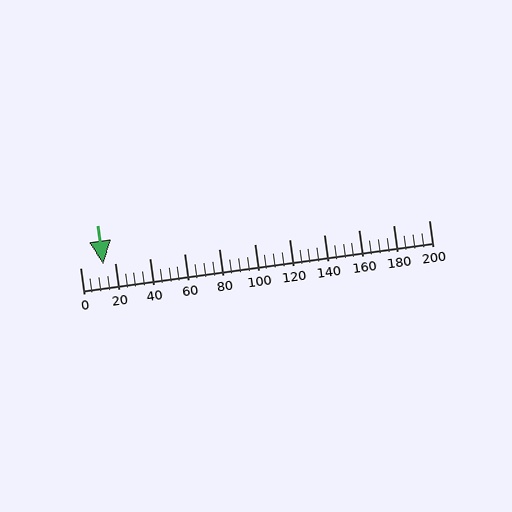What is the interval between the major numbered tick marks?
The major tick marks are spaced 20 units apart.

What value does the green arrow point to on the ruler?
The green arrow points to approximately 13.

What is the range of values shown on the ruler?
The ruler shows values from 0 to 200.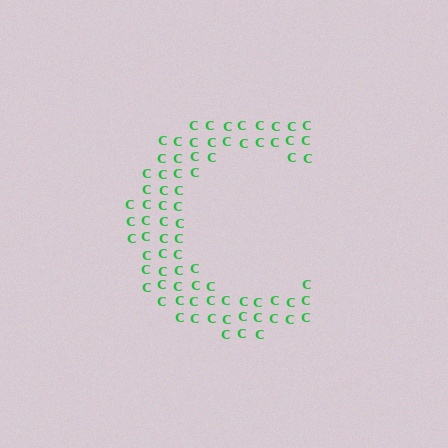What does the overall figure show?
The overall figure shows the letter C.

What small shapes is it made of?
It is made of small letter C's.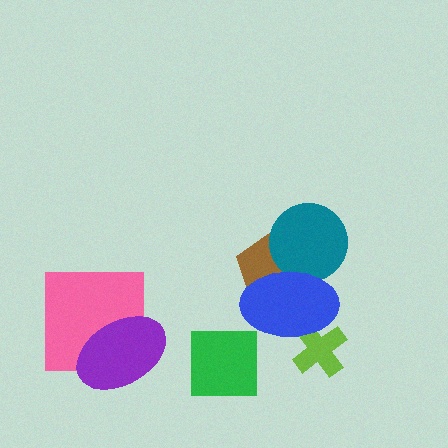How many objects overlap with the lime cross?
1 object overlaps with the lime cross.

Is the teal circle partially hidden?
Yes, it is partially covered by another shape.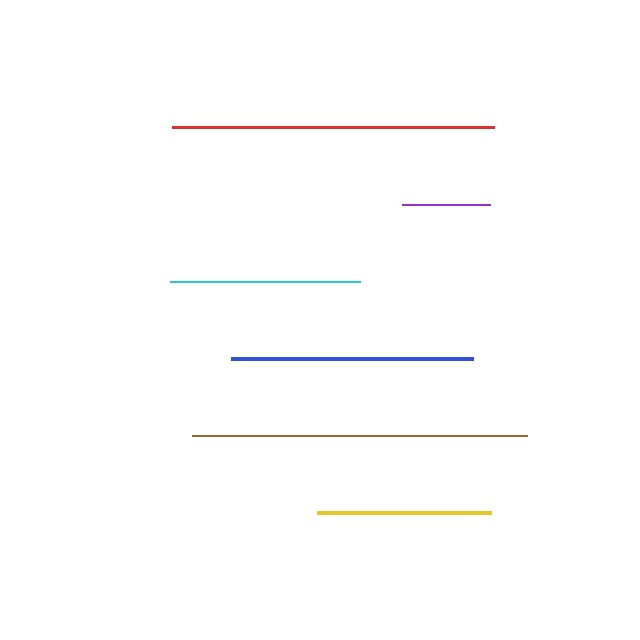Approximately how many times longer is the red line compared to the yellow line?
The red line is approximately 1.8 times the length of the yellow line.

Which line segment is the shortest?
The purple line is the shortest at approximately 88 pixels.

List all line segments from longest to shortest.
From longest to shortest: brown, red, blue, cyan, yellow, purple.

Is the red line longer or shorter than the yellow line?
The red line is longer than the yellow line.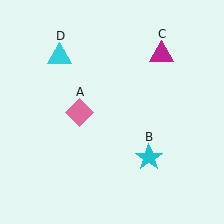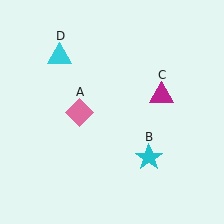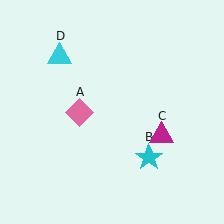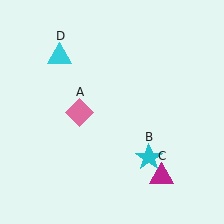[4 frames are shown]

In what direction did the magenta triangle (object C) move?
The magenta triangle (object C) moved down.